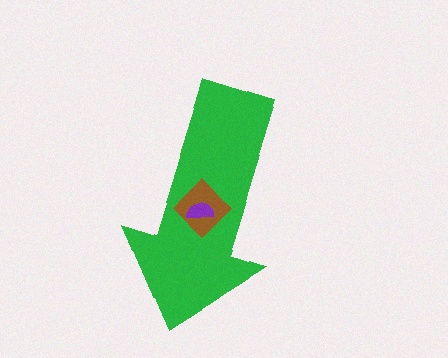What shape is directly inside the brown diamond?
The purple semicircle.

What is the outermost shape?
The green arrow.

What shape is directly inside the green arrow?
The brown diamond.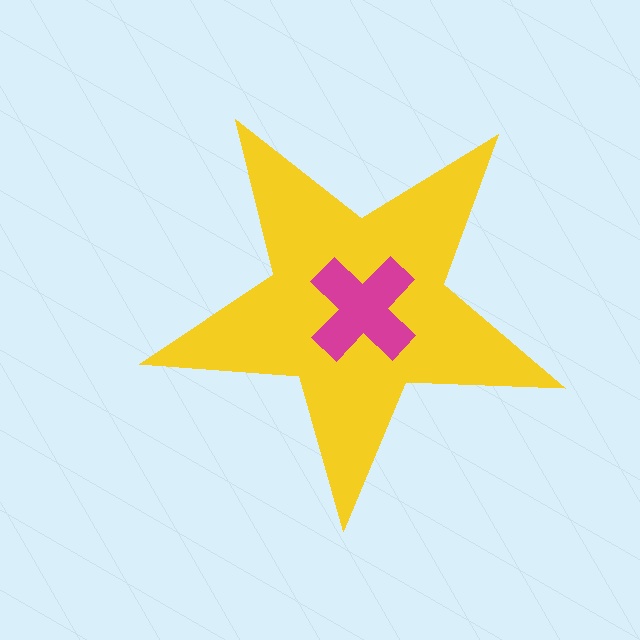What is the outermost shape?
The yellow star.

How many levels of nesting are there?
2.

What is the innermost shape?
The magenta cross.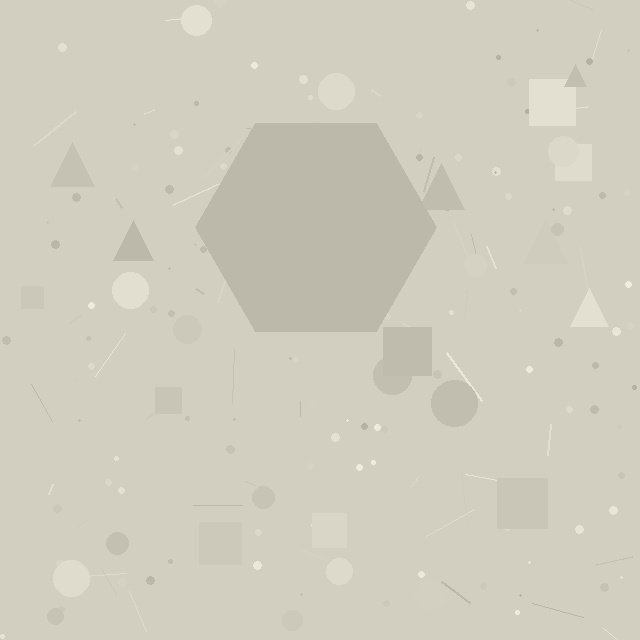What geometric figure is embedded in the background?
A hexagon is embedded in the background.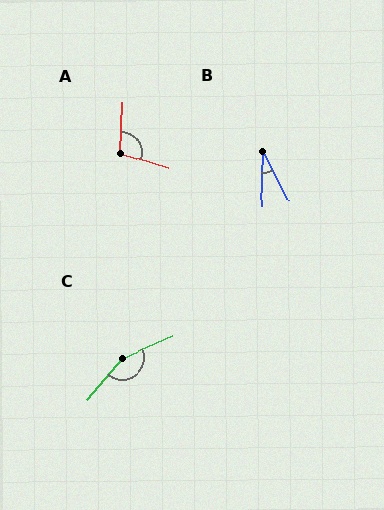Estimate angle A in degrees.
Approximately 105 degrees.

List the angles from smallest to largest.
B (29°), A (105°), C (154°).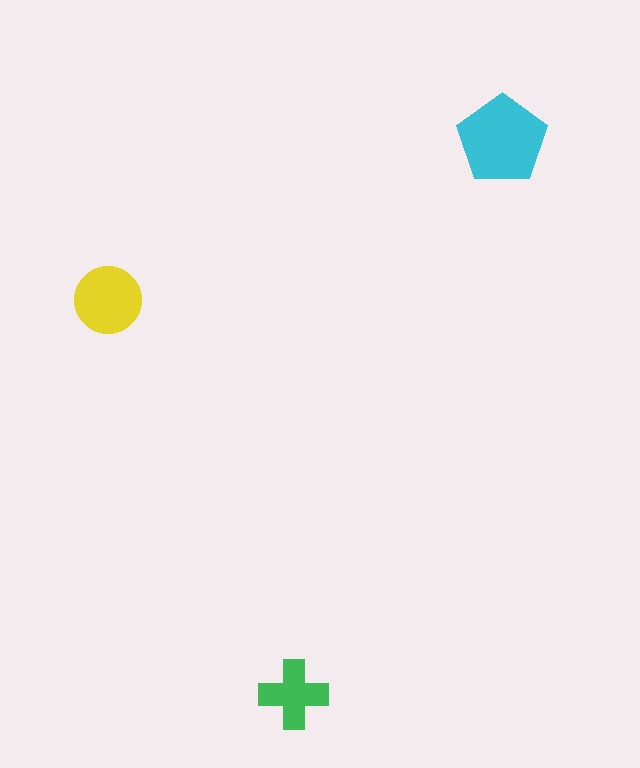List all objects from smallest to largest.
The green cross, the yellow circle, the cyan pentagon.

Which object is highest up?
The cyan pentagon is topmost.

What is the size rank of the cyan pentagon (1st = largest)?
1st.